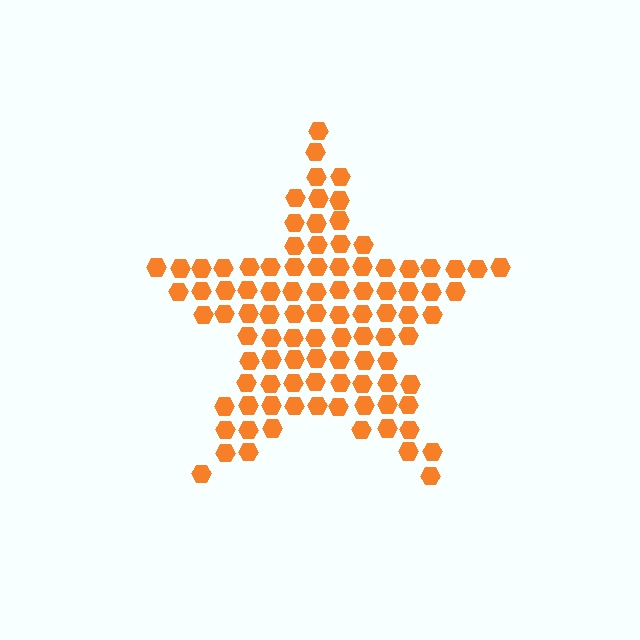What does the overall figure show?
The overall figure shows a star.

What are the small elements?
The small elements are hexagons.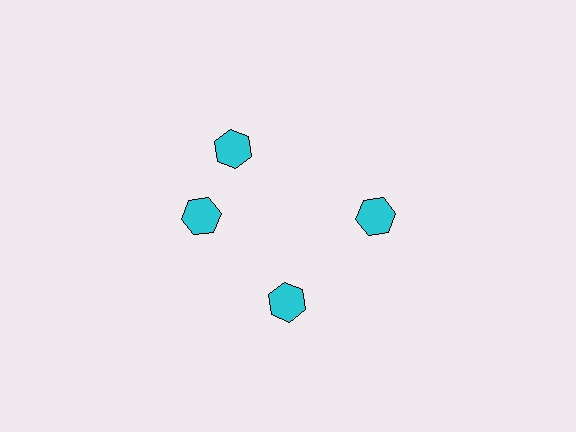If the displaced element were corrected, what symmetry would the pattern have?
It would have 4-fold rotational symmetry — the pattern would map onto itself every 90 degrees.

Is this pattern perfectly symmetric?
No. The 4 cyan hexagons are arranged in a ring, but one element near the 12 o'clock position is rotated out of alignment along the ring, breaking the 4-fold rotational symmetry.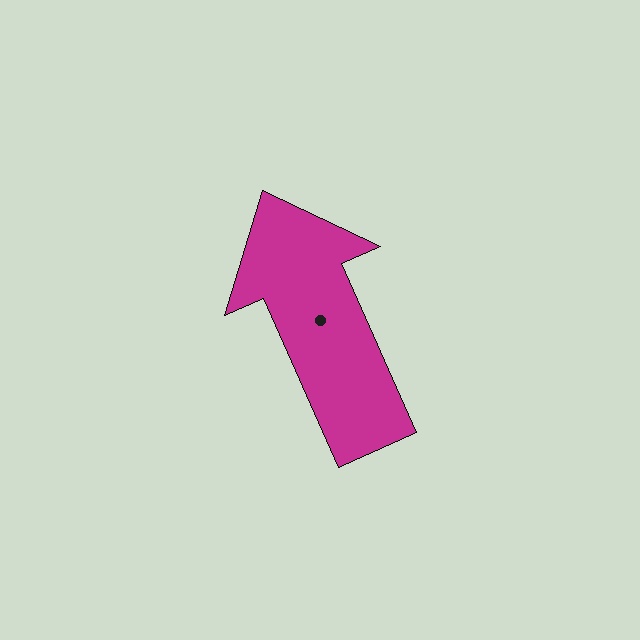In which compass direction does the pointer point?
Northwest.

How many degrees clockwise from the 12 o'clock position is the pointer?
Approximately 336 degrees.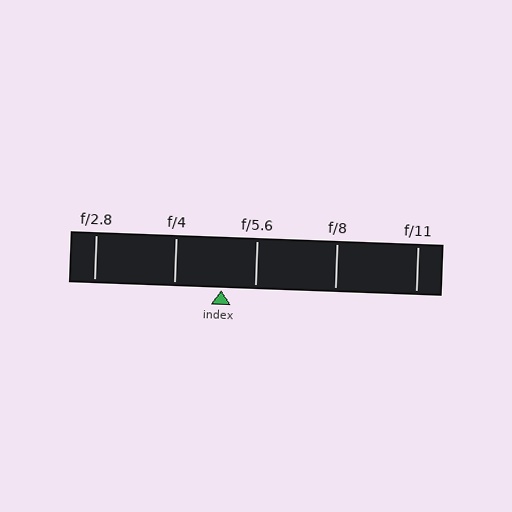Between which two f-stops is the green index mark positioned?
The index mark is between f/4 and f/5.6.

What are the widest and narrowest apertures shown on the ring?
The widest aperture shown is f/2.8 and the narrowest is f/11.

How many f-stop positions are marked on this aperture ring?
There are 5 f-stop positions marked.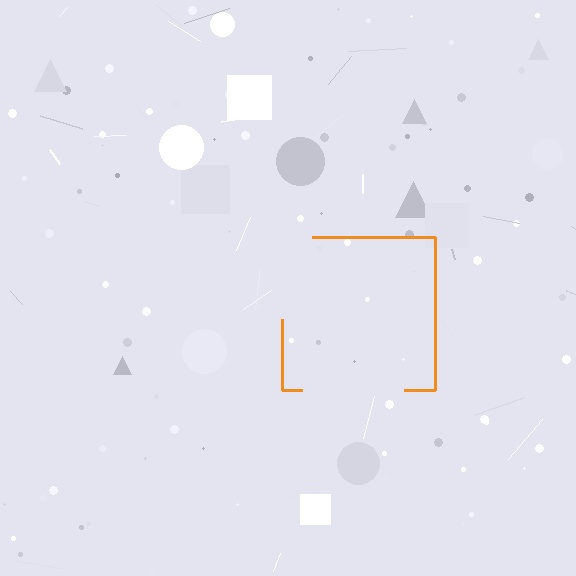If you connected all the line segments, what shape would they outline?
They would outline a square.